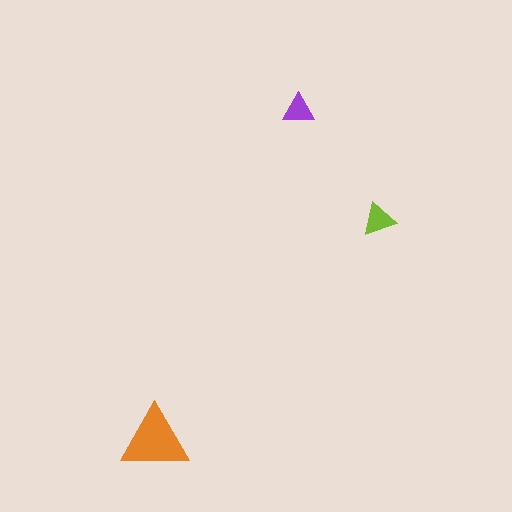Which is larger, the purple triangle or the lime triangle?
The lime one.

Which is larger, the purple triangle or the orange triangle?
The orange one.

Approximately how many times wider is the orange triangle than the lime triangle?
About 2 times wider.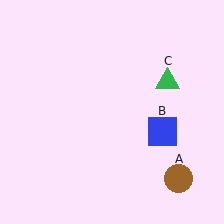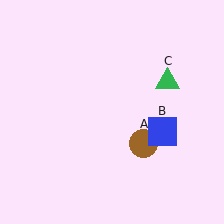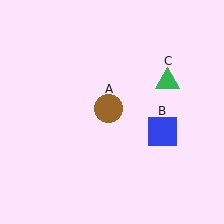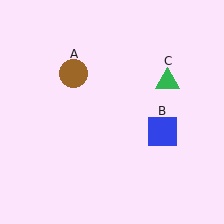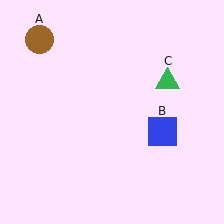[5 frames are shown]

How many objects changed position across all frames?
1 object changed position: brown circle (object A).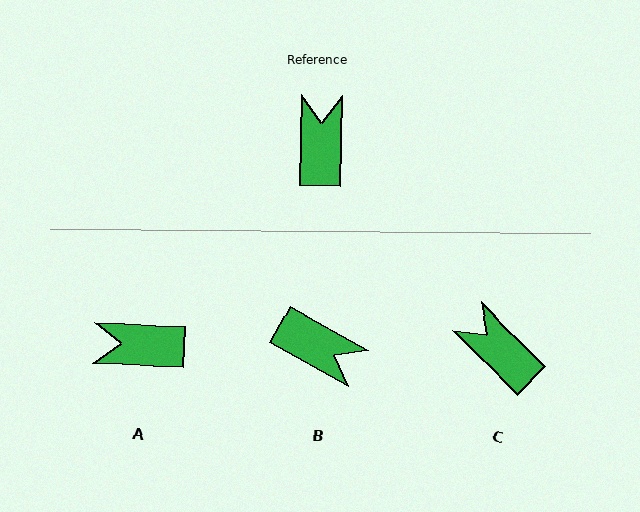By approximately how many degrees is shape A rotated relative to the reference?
Approximately 89 degrees counter-clockwise.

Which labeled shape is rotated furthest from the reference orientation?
B, about 118 degrees away.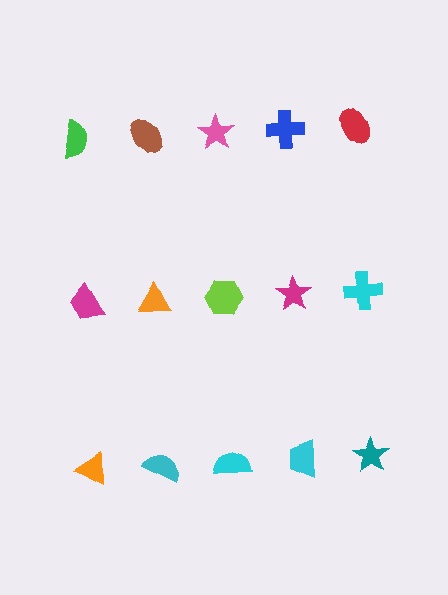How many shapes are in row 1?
5 shapes.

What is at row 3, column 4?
A cyan trapezoid.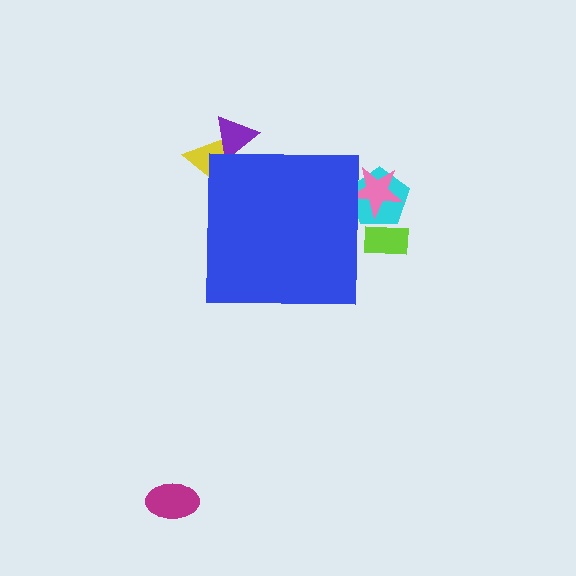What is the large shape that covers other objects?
A blue square.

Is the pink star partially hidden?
Yes, the pink star is partially hidden behind the blue square.